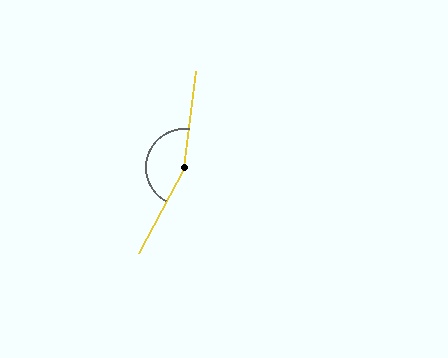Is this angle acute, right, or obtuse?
It is obtuse.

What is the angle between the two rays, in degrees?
Approximately 159 degrees.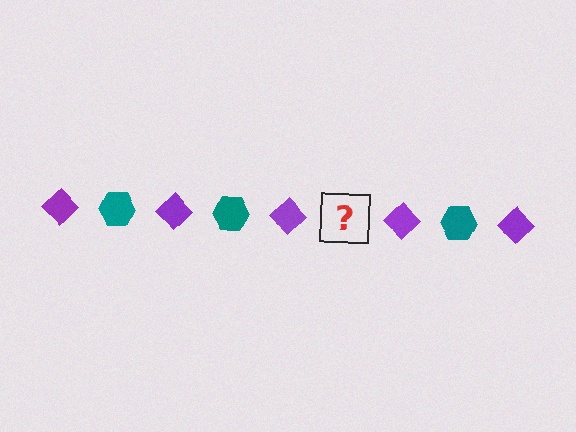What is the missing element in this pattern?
The missing element is a teal hexagon.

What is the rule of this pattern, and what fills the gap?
The rule is that the pattern alternates between purple diamond and teal hexagon. The gap should be filled with a teal hexagon.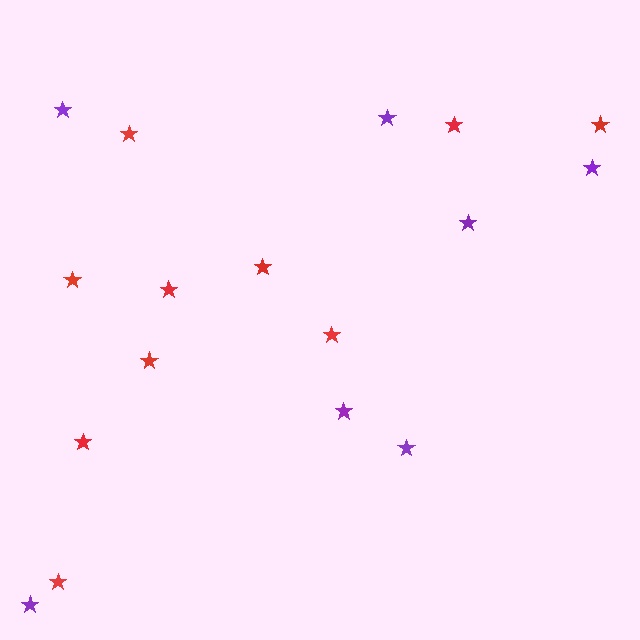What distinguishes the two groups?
There are 2 groups: one group of red stars (10) and one group of purple stars (7).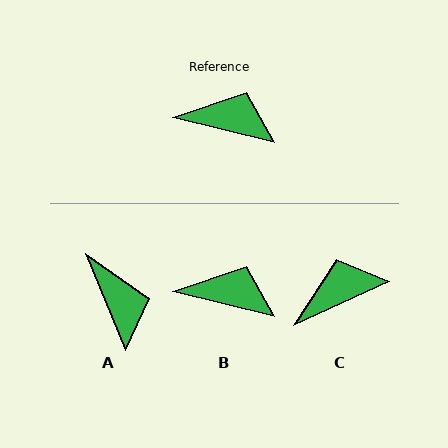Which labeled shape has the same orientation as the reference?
B.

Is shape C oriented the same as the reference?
No, it is off by about 38 degrees.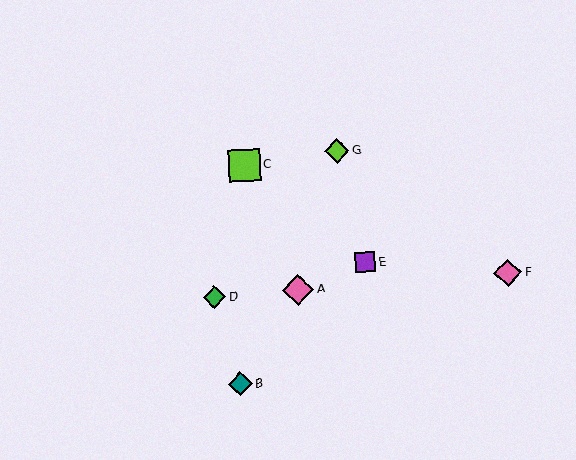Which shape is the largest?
The lime square (labeled C) is the largest.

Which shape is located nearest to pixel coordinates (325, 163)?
The lime diamond (labeled G) at (337, 151) is nearest to that location.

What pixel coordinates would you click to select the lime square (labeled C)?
Click at (244, 165) to select the lime square C.